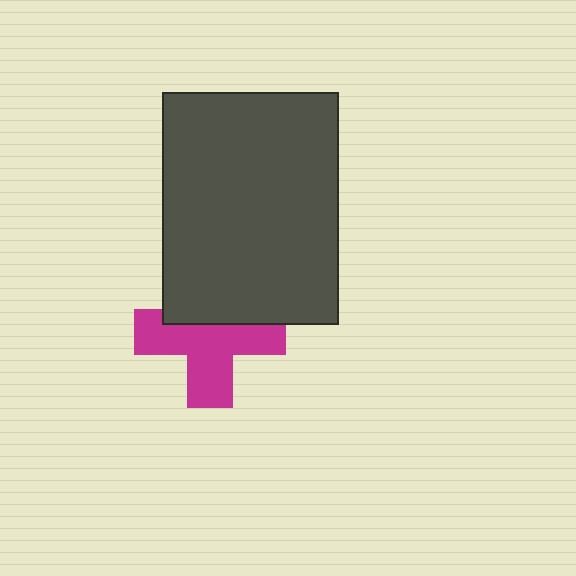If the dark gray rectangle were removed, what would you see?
You would see the complete magenta cross.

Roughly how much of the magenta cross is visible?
About half of it is visible (roughly 62%).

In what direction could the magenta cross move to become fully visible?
The magenta cross could move down. That would shift it out from behind the dark gray rectangle entirely.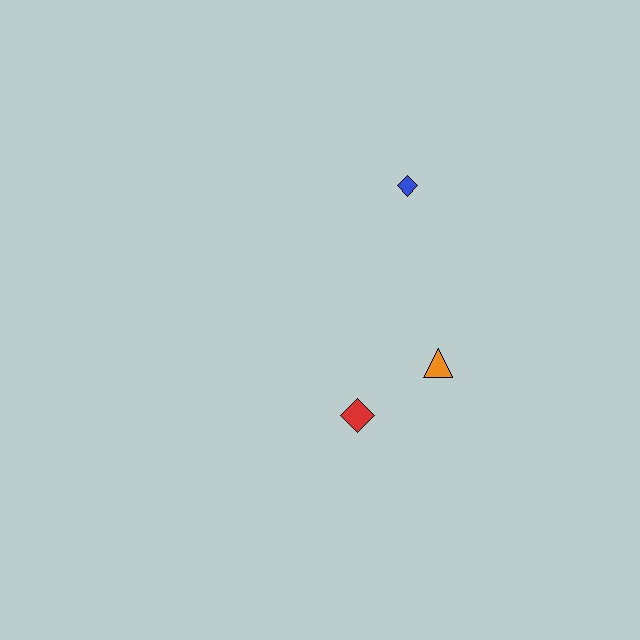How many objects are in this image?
There are 3 objects.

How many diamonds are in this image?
There are 2 diamonds.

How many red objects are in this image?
There is 1 red object.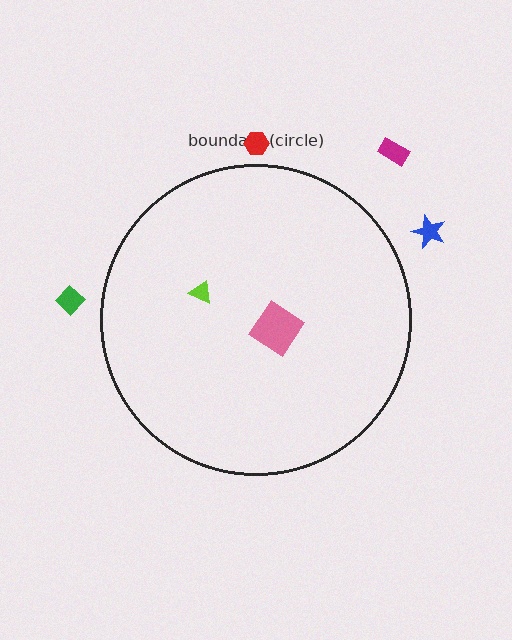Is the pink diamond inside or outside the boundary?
Inside.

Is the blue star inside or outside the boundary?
Outside.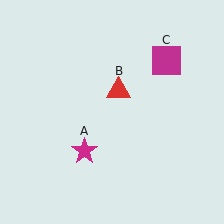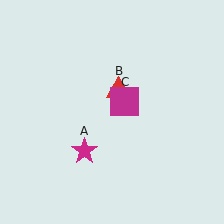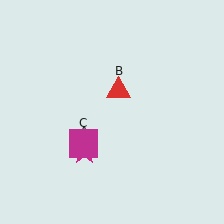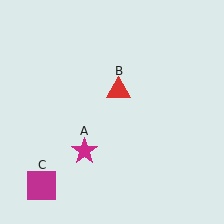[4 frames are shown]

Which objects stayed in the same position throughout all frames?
Magenta star (object A) and red triangle (object B) remained stationary.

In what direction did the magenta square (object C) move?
The magenta square (object C) moved down and to the left.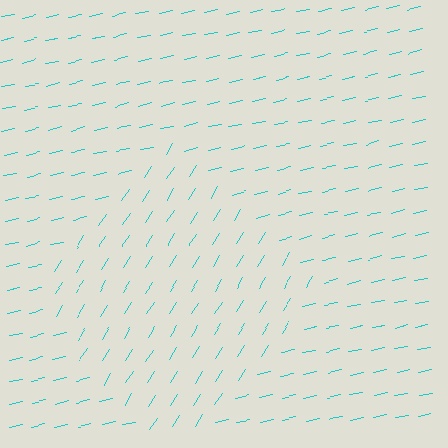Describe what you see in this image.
The image is filled with small cyan line segments. A diamond region in the image has lines oriented differently from the surrounding lines, creating a visible texture boundary.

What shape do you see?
I see a diamond.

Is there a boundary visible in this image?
Yes, there is a texture boundary formed by a change in line orientation.